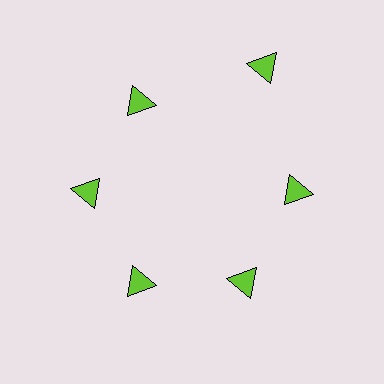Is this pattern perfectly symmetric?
No. The 6 lime triangles are arranged in a ring, but one element near the 1 o'clock position is pushed outward from the center, breaking the 6-fold rotational symmetry.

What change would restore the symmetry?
The symmetry would be restored by moving it inward, back onto the ring so that all 6 triangles sit at equal angles and equal distance from the center.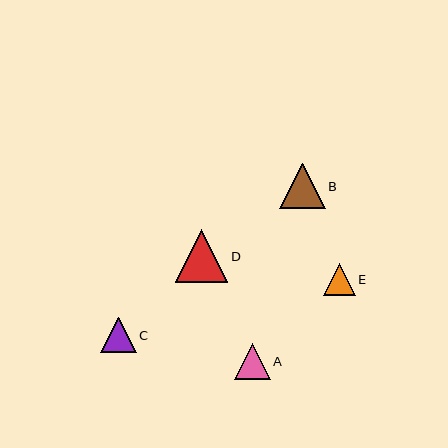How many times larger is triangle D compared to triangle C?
Triangle D is approximately 1.5 times the size of triangle C.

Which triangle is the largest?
Triangle D is the largest with a size of approximately 53 pixels.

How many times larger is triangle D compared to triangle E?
Triangle D is approximately 1.7 times the size of triangle E.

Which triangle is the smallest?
Triangle E is the smallest with a size of approximately 31 pixels.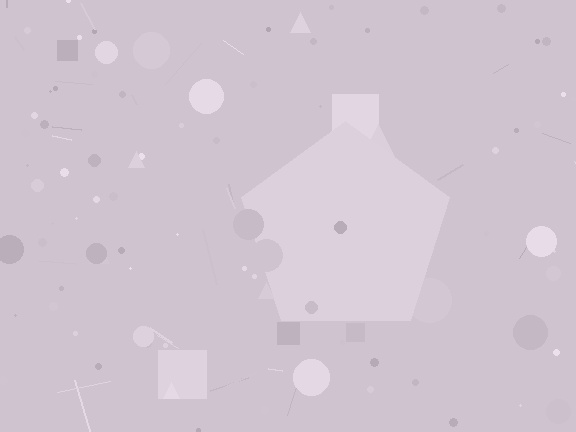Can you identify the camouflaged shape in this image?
The camouflaged shape is a pentagon.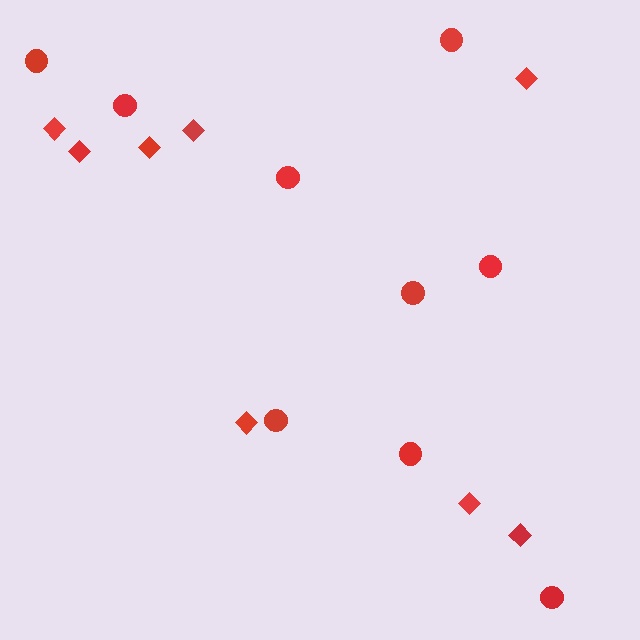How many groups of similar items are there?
There are 2 groups: one group of diamonds (8) and one group of circles (9).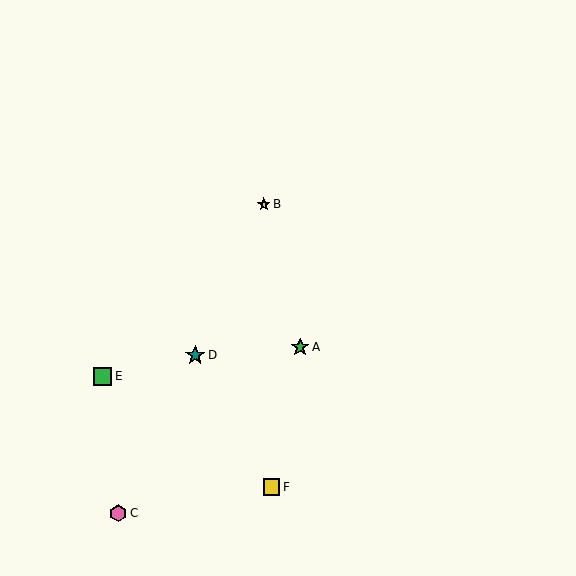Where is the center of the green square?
The center of the green square is at (103, 376).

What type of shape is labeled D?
Shape D is a teal star.